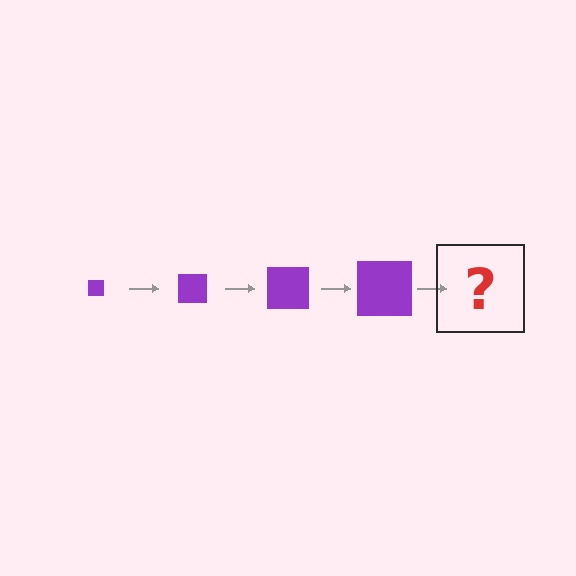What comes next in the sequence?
The next element should be a purple square, larger than the previous one.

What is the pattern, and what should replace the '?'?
The pattern is that the square gets progressively larger each step. The '?' should be a purple square, larger than the previous one.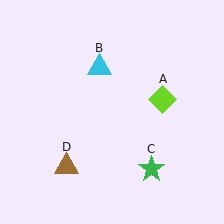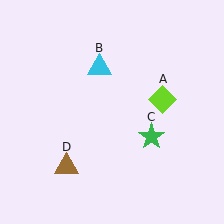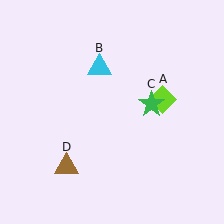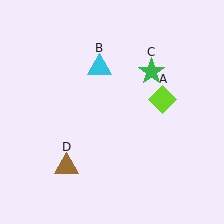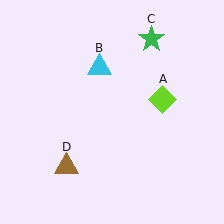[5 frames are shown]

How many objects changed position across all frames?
1 object changed position: green star (object C).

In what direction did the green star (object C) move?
The green star (object C) moved up.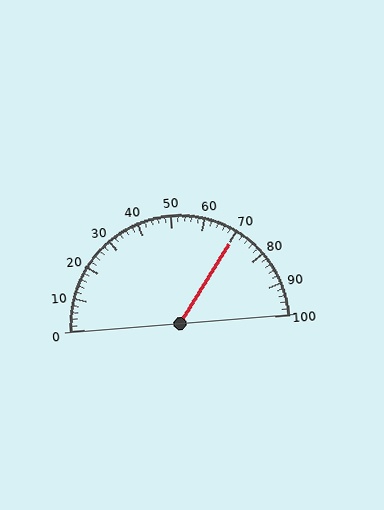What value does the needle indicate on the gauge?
The needle indicates approximately 70.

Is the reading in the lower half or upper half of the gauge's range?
The reading is in the upper half of the range (0 to 100).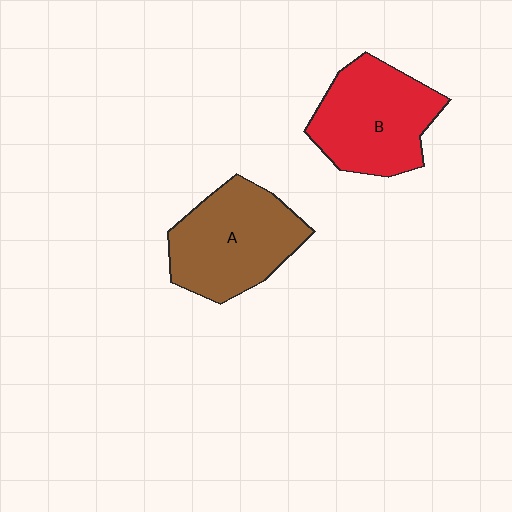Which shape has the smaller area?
Shape B (red).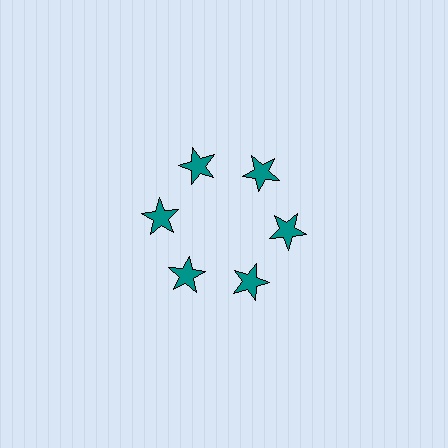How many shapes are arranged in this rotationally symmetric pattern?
There are 6 shapes, arranged in 6 groups of 1.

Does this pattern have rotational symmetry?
Yes, this pattern has 6-fold rotational symmetry. It looks the same after rotating 60 degrees around the center.